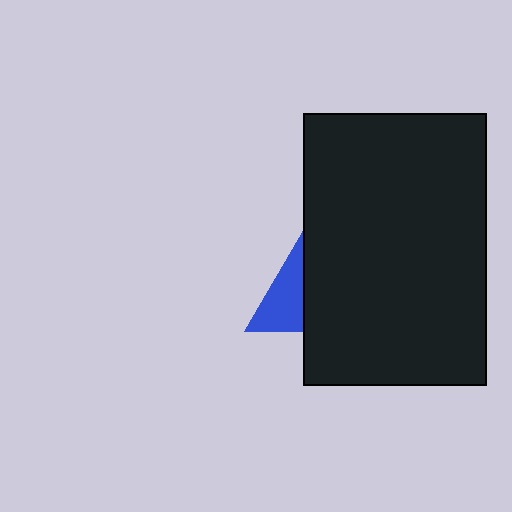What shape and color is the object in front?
The object in front is a black rectangle.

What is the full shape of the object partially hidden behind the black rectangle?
The partially hidden object is a blue triangle.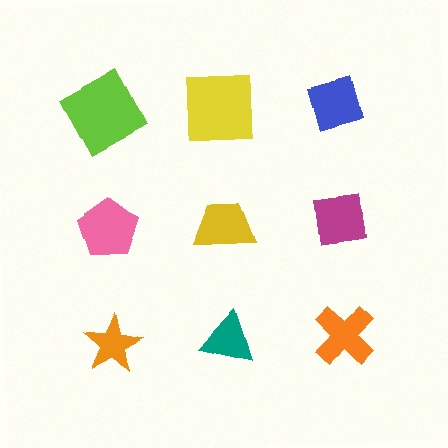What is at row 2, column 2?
A yellow trapezoid.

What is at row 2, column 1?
A pink pentagon.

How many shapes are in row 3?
3 shapes.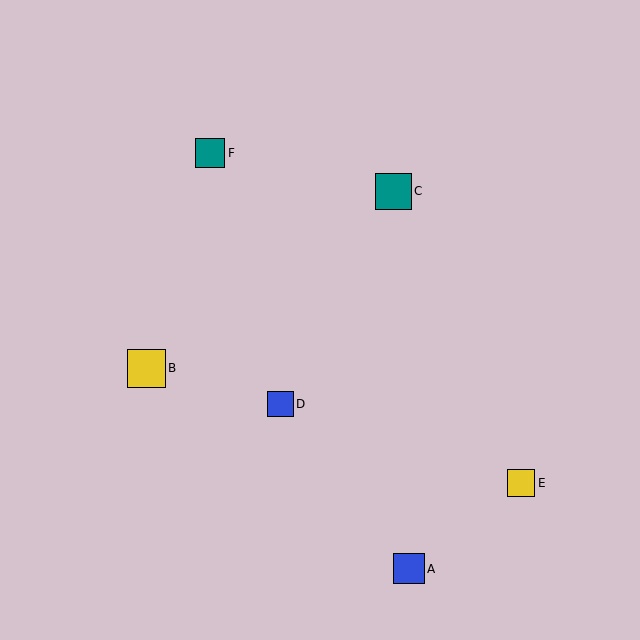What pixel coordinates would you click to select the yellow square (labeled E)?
Click at (521, 483) to select the yellow square E.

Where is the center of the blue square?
The center of the blue square is at (281, 404).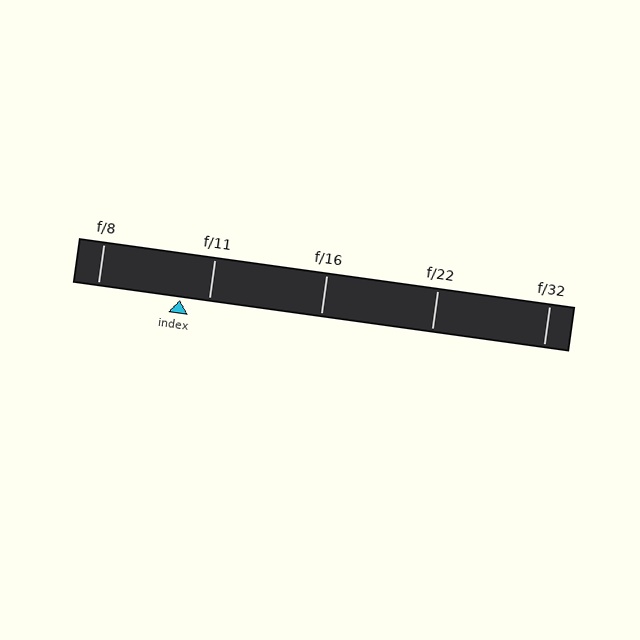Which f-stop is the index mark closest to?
The index mark is closest to f/11.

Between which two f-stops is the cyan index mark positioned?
The index mark is between f/8 and f/11.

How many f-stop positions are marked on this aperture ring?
There are 5 f-stop positions marked.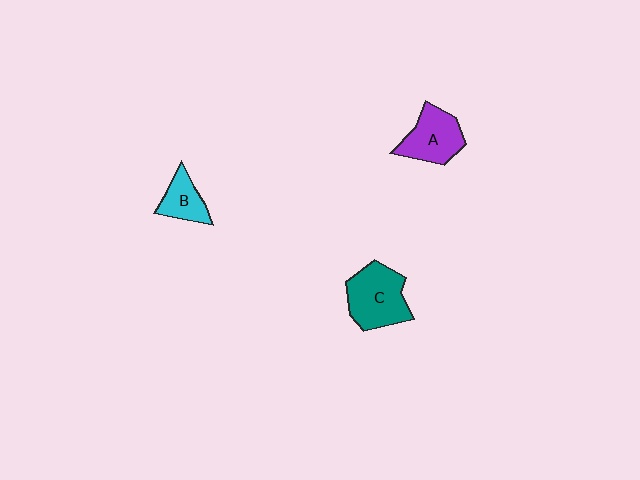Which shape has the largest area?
Shape C (teal).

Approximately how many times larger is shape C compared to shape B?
Approximately 1.8 times.